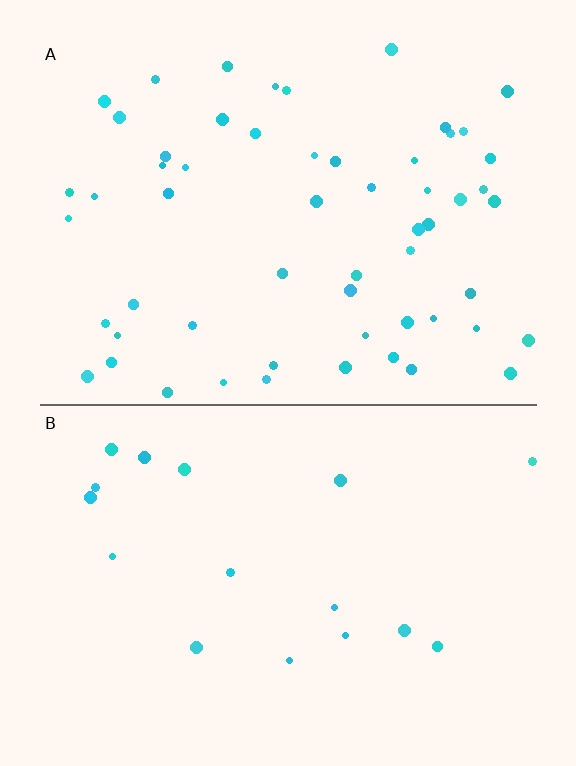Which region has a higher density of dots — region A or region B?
A (the top).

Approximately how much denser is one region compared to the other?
Approximately 3.3× — region A over region B.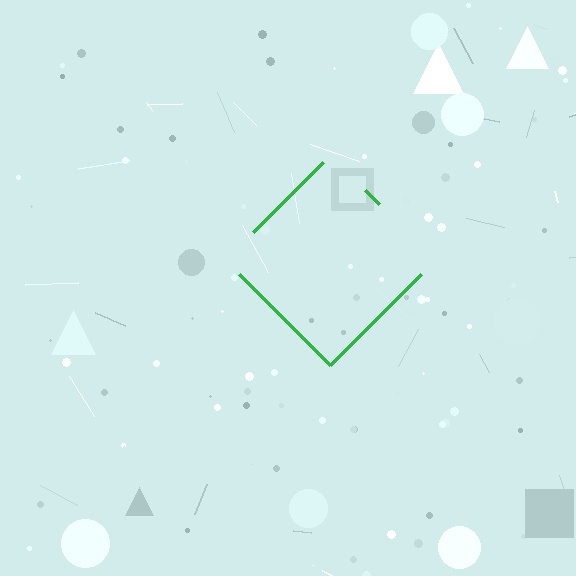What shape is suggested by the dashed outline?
The dashed outline suggests a diamond.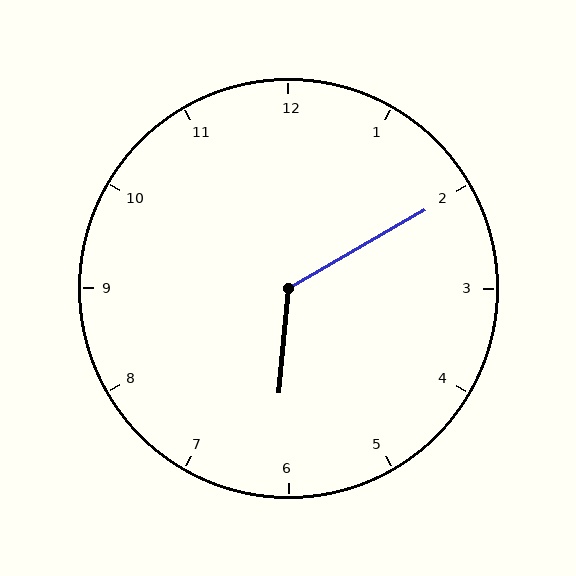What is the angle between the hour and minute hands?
Approximately 125 degrees.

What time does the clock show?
6:10.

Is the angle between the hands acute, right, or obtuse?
It is obtuse.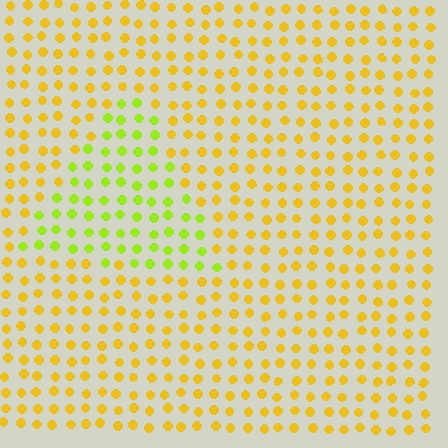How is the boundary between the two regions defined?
The boundary is defined purely by a slight shift in hue (about 38 degrees). Spacing, size, and orientation are identical on both sides.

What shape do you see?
I see a triangle.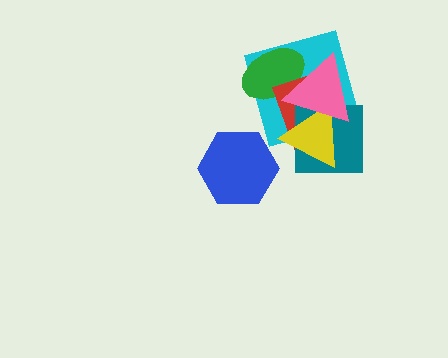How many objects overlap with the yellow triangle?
4 objects overlap with the yellow triangle.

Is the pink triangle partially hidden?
No, no other shape covers it.